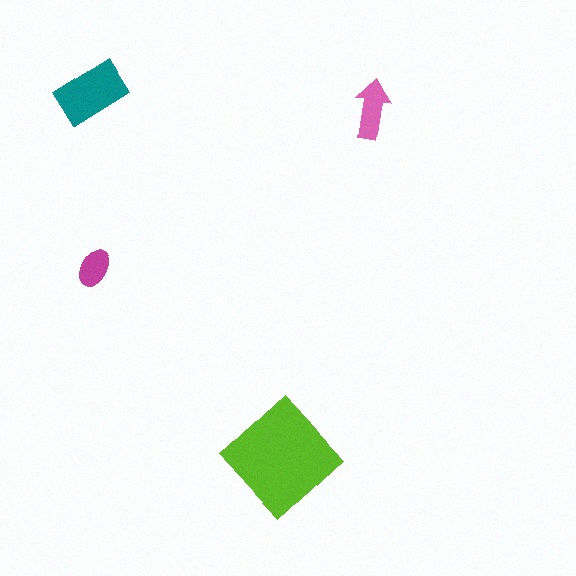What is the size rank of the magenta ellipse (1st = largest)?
4th.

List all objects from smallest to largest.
The magenta ellipse, the pink arrow, the teal rectangle, the lime diamond.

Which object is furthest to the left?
The teal rectangle is leftmost.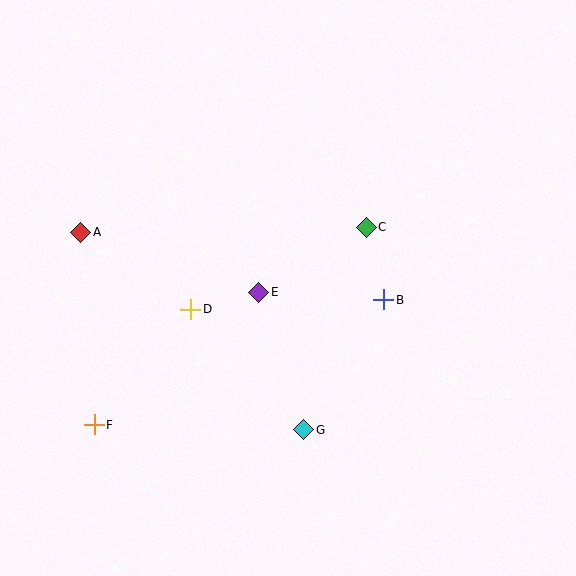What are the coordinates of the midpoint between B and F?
The midpoint between B and F is at (239, 362).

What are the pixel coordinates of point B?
Point B is at (384, 300).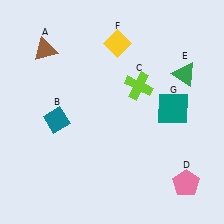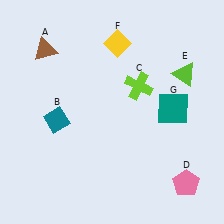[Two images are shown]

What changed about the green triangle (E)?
In Image 1, E is green. In Image 2, it changed to lime.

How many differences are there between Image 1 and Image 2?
There is 1 difference between the two images.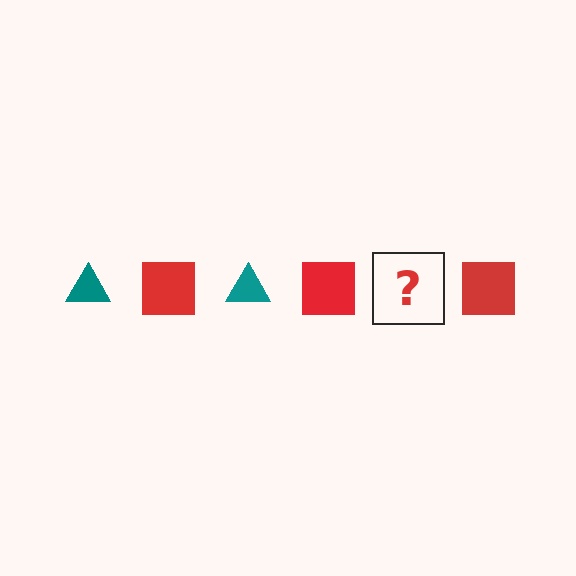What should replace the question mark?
The question mark should be replaced with a teal triangle.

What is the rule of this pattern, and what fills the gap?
The rule is that the pattern alternates between teal triangle and red square. The gap should be filled with a teal triangle.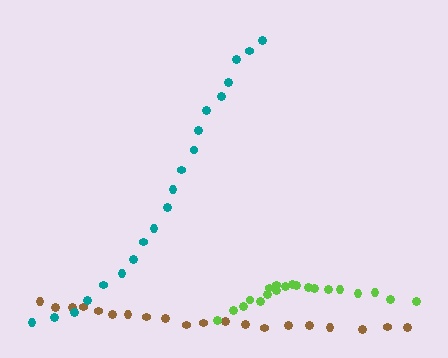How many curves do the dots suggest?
There are 3 distinct paths.